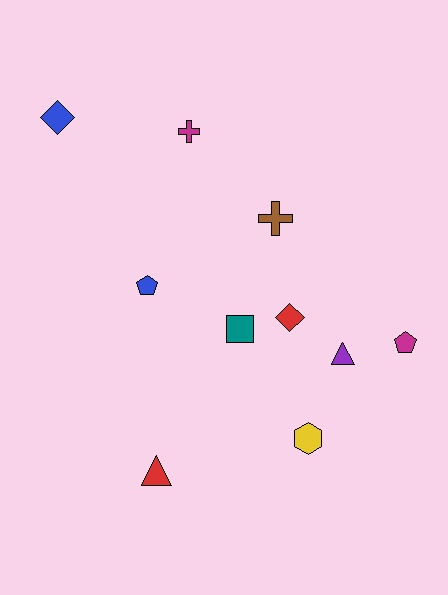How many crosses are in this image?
There are 2 crosses.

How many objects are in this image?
There are 10 objects.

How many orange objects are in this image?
There are no orange objects.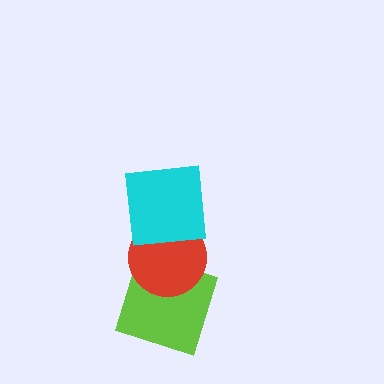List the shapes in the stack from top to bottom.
From top to bottom: the cyan square, the red circle, the lime square.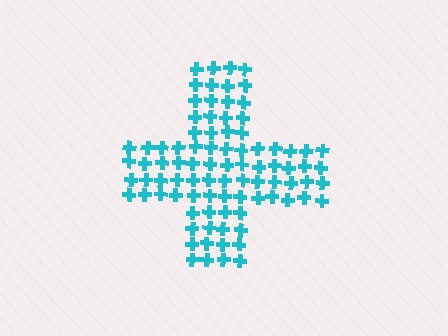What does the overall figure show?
The overall figure shows a cross.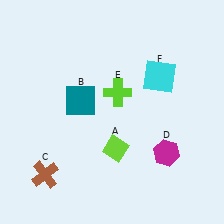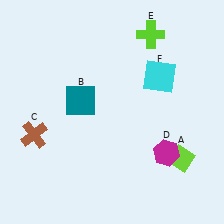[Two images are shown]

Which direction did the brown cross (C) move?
The brown cross (C) moved up.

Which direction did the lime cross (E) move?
The lime cross (E) moved up.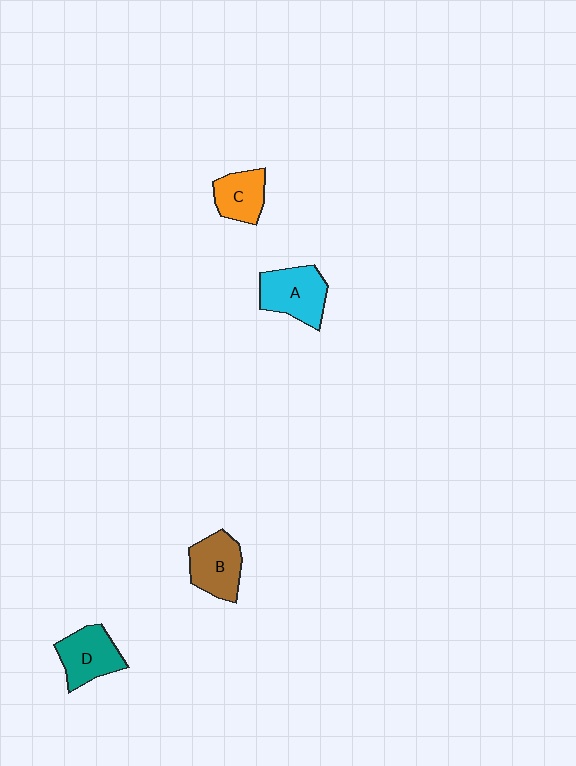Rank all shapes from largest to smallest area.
From largest to smallest: A (cyan), B (brown), D (teal), C (orange).